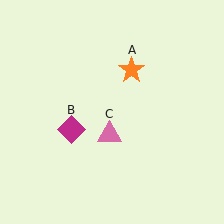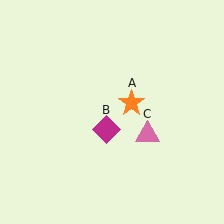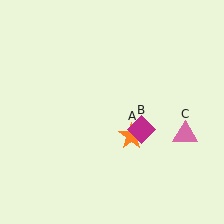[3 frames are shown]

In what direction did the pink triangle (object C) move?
The pink triangle (object C) moved right.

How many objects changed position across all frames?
3 objects changed position: orange star (object A), magenta diamond (object B), pink triangle (object C).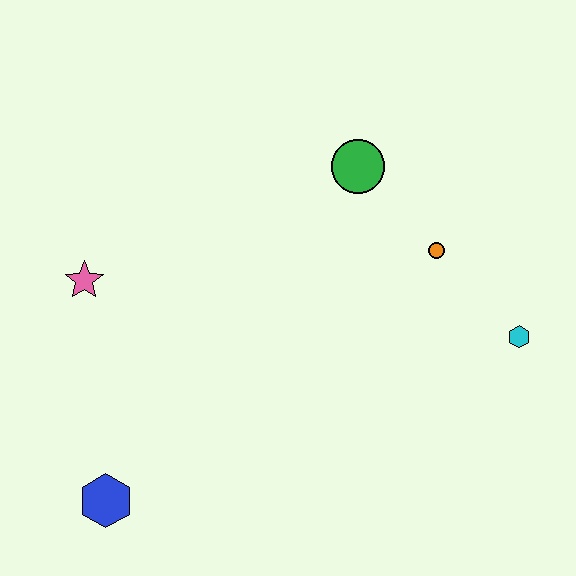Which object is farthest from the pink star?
The cyan hexagon is farthest from the pink star.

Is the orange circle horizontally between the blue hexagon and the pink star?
No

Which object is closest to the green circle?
The orange circle is closest to the green circle.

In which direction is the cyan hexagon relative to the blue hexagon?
The cyan hexagon is to the right of the blue hexagon.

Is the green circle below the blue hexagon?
No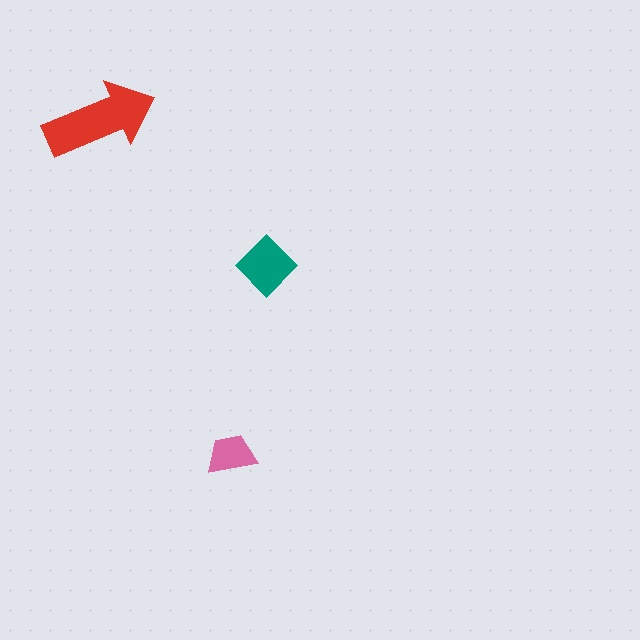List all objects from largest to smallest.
The red arrow, the teal diamond, the pink trapezoid.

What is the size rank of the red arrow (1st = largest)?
1st.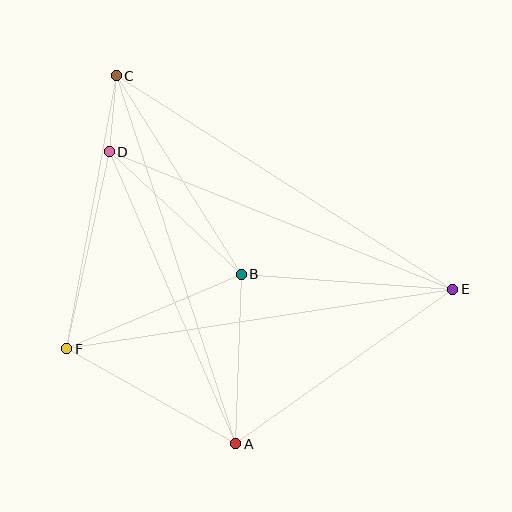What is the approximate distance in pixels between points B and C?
The distance between B and C is approximately 235 pixels.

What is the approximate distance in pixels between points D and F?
The distance between D and F is approximately 201 pixels.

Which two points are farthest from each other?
Points C and E are farthest from each other.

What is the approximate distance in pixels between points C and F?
The distance between C and F is approximately 277 pixels.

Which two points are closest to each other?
Points C and D are closest to each other.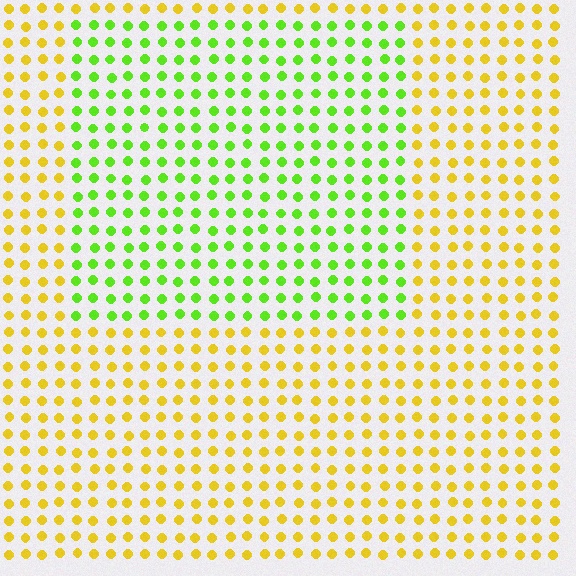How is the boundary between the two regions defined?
The boundary is defined purely by a slight shift in hue (about 51 degrees). Spacing, size, and orientation are identical on both sides.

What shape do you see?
I see a rectangle.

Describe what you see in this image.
The image is filled with small yellow elements in a uniform arrangement. A rectangle-shaped region is visible where the elements are tinted to a slightly different hue, forming a subtle color boundary.